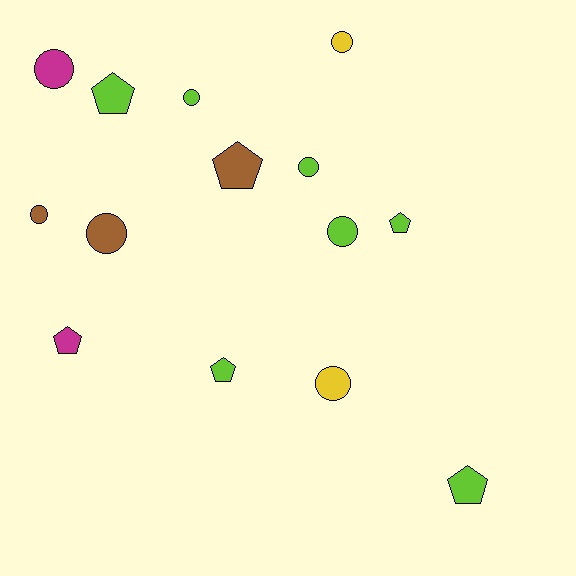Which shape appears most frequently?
Circle, with 8 objects.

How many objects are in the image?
There are 14 objects.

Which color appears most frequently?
Lime, with 7 objects.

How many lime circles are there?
There are 3 lime circles.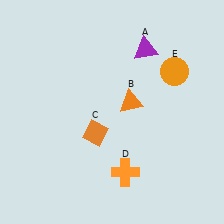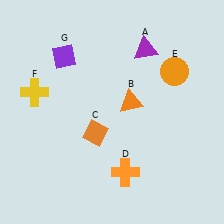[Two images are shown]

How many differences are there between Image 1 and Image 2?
There are 2 differences between the two images.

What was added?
A yellow cross (F), a purple diamond (G) were added in Image 2.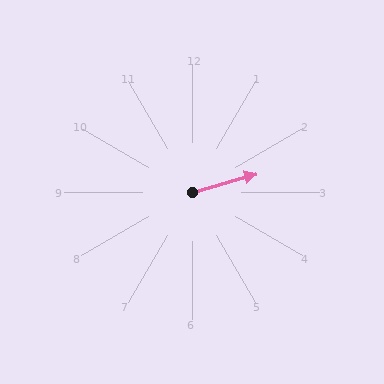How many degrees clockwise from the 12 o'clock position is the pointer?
Approximately 74 degrees.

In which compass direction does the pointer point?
East.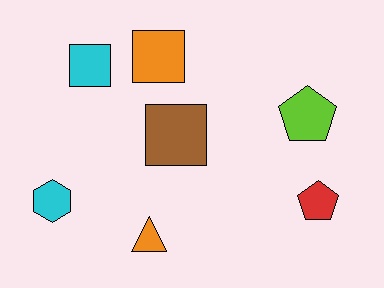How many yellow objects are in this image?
There are no yellow objects.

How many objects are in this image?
There are 7 objects.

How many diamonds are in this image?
There are no diamonds.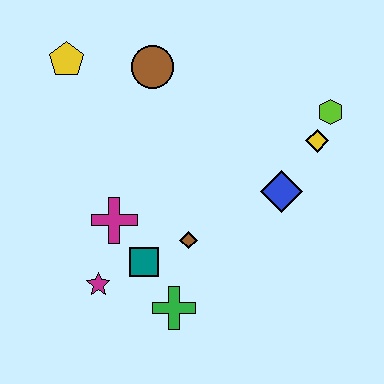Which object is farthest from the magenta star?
The lime hexagon is farthest from the magenta star.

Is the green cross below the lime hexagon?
Yes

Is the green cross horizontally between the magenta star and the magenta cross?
No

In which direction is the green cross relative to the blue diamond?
The green cross is below the blue diamond.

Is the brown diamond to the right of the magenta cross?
Yes